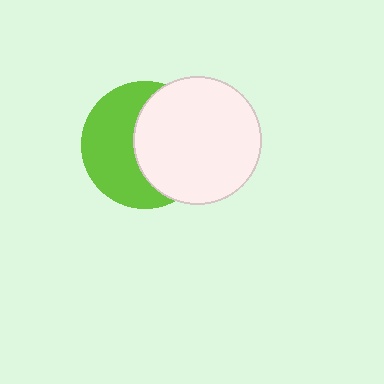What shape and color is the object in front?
The object in front is a white circle.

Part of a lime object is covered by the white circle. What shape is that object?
It is a circle.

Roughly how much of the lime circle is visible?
About half of it is visible (roughly 50%).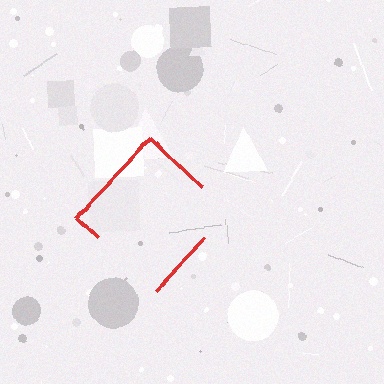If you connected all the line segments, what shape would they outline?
They would outline a diamond.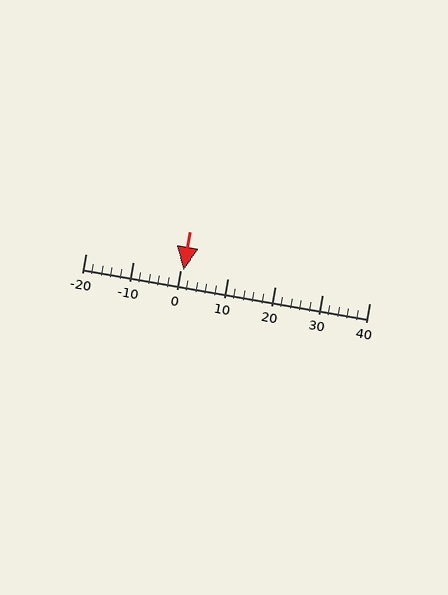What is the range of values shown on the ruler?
The ruler shows values from -20 to 40.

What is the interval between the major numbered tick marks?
The major tick marks are spaced 10 units apart.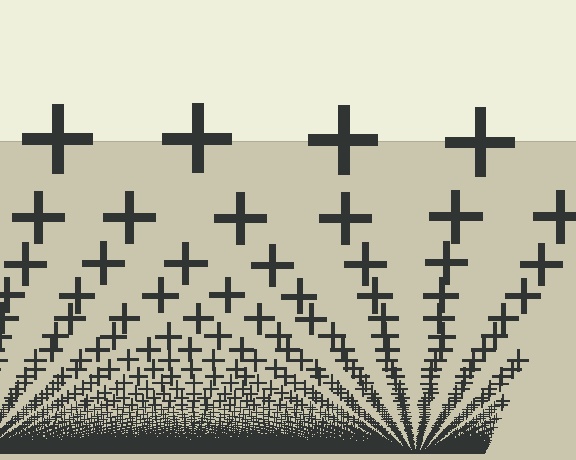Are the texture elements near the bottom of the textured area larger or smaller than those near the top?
Smaller. The gradient is inverted — elements near the bottom are smaller and denser.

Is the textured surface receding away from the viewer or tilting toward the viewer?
The surface appears to tilt toward the viewer. Texture elements get larger and sparser toward the top.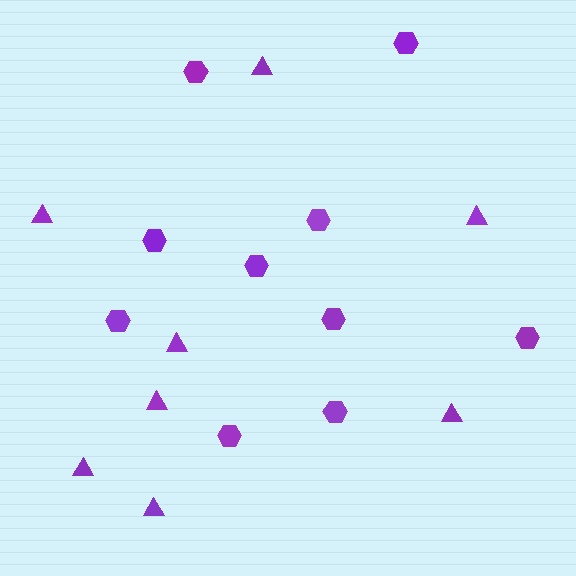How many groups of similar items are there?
There are 2 groups: one group of triangles (8) and one group of hexagons (10).